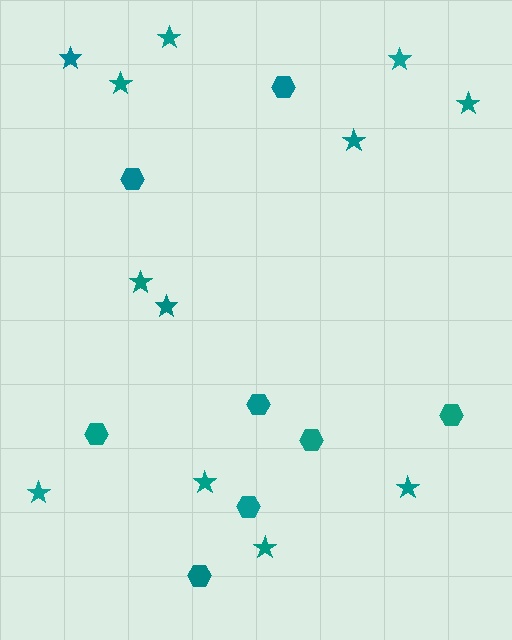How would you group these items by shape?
There are 2 groups: one group of hexagons (8) and one group of stars (12).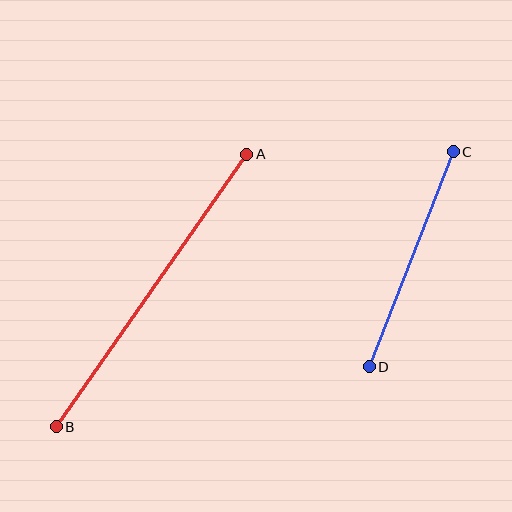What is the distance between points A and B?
The distance is approximately 333 pixels.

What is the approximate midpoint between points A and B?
The midpoint is at approximately (152, 290) pixels.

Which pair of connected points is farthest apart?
Points A and B are farthest apart.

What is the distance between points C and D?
The distance is approximately 231 pixels.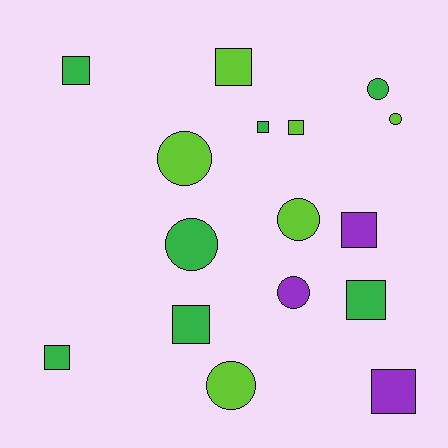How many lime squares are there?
There are 2 lime squares.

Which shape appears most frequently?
Square, with 9 objects.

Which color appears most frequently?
Green, with 7 objects.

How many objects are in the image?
There are 16 objects.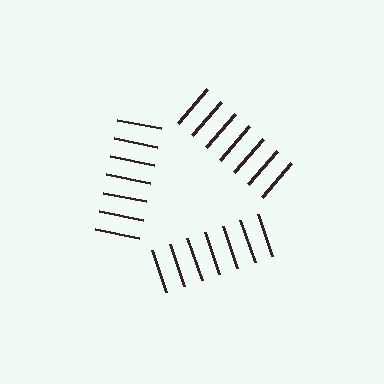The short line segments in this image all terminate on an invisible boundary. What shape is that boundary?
An illusory triangle — the line segments terminate on its edges but no continuous stroke is drawn.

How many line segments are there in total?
21 — 7 along each of the 3 edges.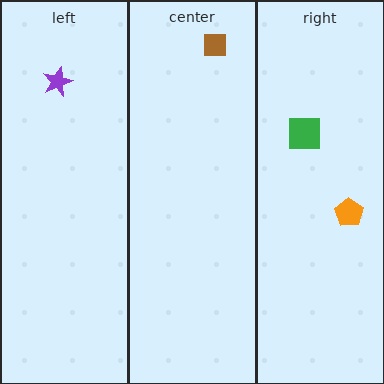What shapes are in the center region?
The brown square.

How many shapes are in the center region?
1.